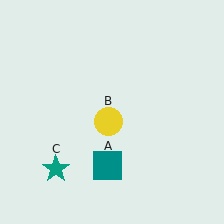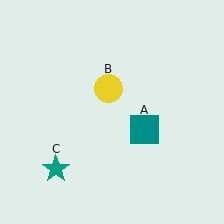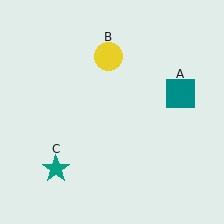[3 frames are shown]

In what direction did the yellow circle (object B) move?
The yellow circle (object B) moved up.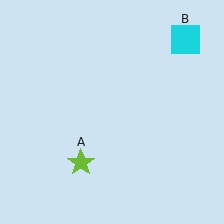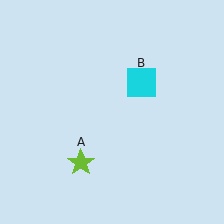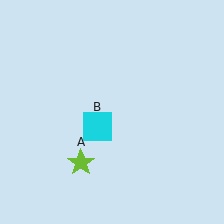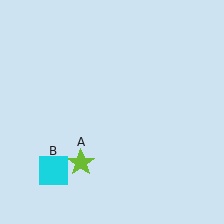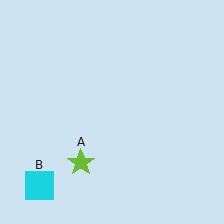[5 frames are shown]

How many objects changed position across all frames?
1 object changed position: cyan square (object B).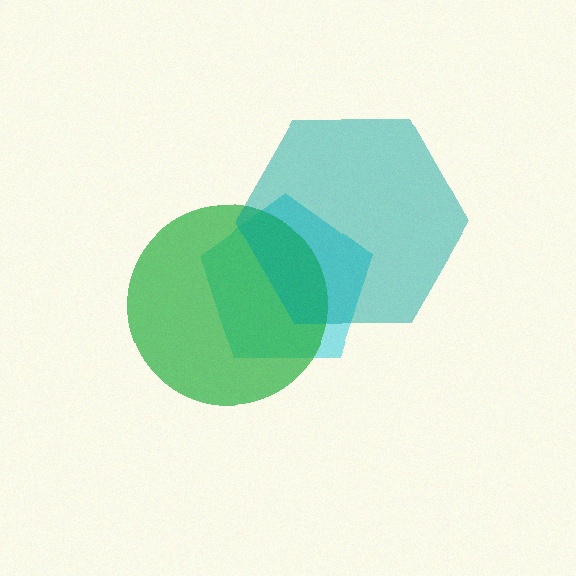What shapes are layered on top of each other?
The layered shapes are: a cyan pentagon, a green circle, a teal hexagon.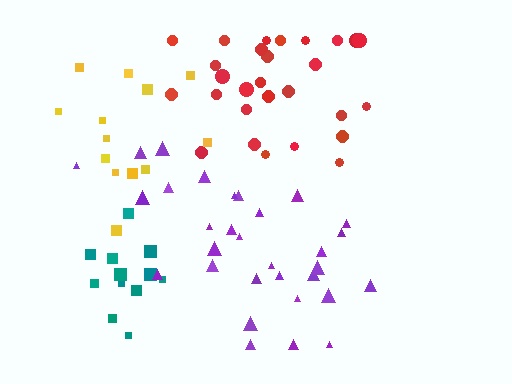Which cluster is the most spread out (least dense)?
Yellow.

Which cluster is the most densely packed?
Teal.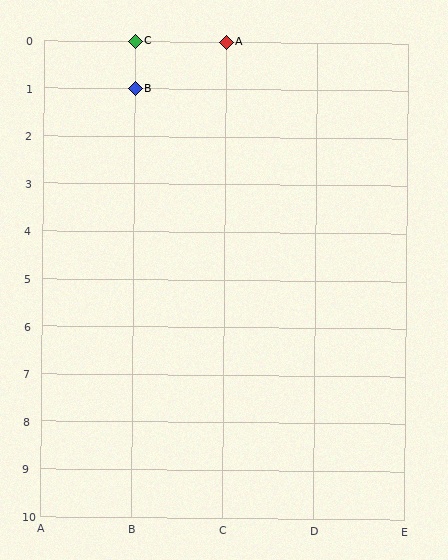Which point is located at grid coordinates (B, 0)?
Point C is at (B, 0).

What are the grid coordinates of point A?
Point A is at grid coordinates (C, 0).